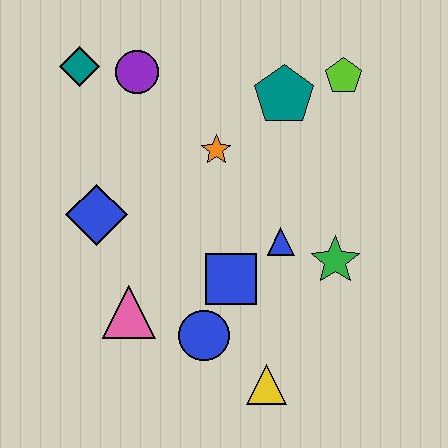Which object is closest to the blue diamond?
The pink triangle is closest to the blue diamond.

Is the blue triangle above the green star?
Yes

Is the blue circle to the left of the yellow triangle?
Yes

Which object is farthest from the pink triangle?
The lime pentagon is farthest from the pink triangle.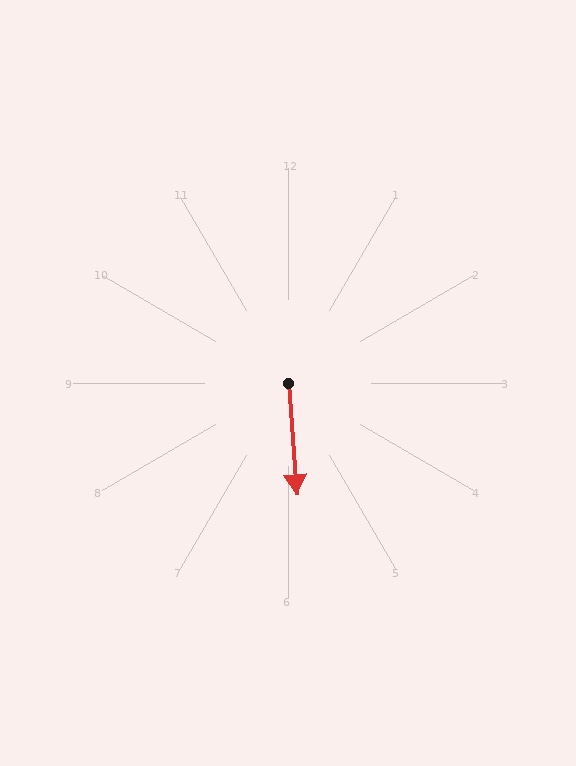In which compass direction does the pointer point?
South.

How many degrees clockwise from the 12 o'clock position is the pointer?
Approximately 176 degrees.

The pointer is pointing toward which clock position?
Roughly 6 o'clock.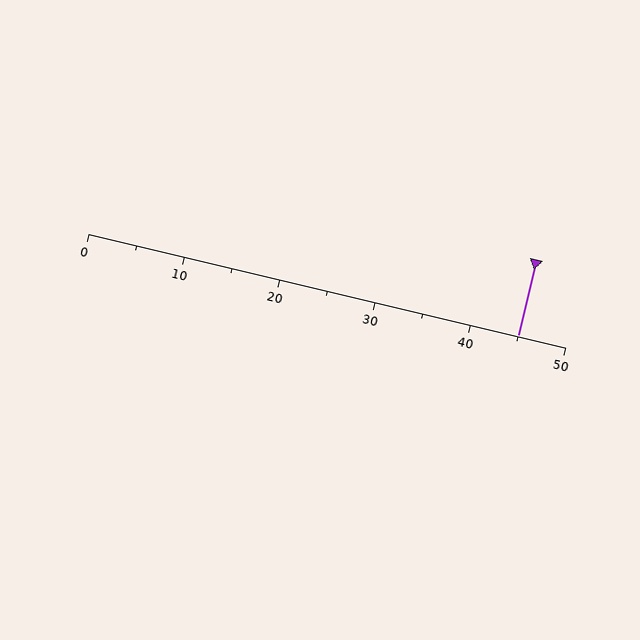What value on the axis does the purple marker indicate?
The marker indicates approximately 45.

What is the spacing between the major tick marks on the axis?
The major ticks are spaced 10 apart.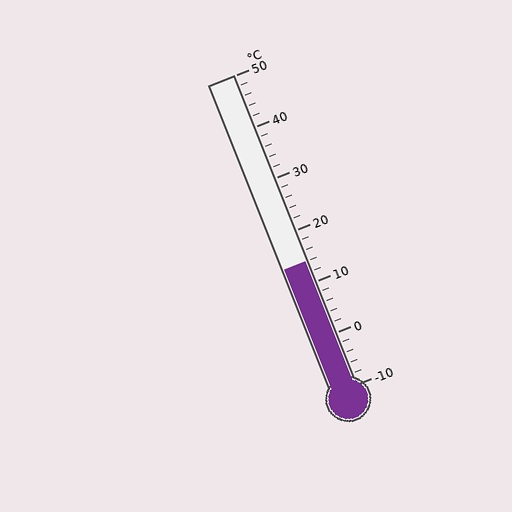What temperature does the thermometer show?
The thermometer shows approximately 14°C.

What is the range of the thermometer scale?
The thermometer scale ranges from -10°C to 50°C.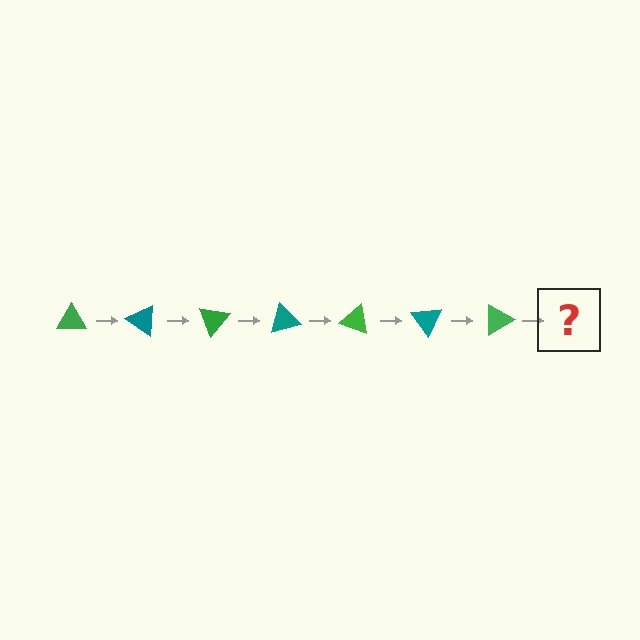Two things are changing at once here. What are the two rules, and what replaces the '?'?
The two rules are that it rotates 35 degrees each step and the color cycles through green and teal. The '?' should be a teal triangle, rotated 245 degrees from the start.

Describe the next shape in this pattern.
It should be a teal triangle, rotated 245 degrees from the start.